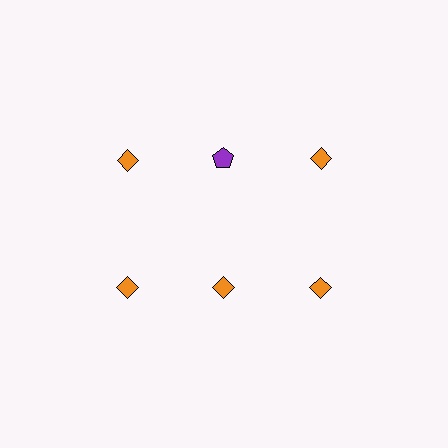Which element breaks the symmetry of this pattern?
The purple pentagon in the top row, second from left column breaks the symmetry. All other shapes are orange diamonds.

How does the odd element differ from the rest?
It differs in both color (purple instead of orange) and shape (pentagon instead of diamond).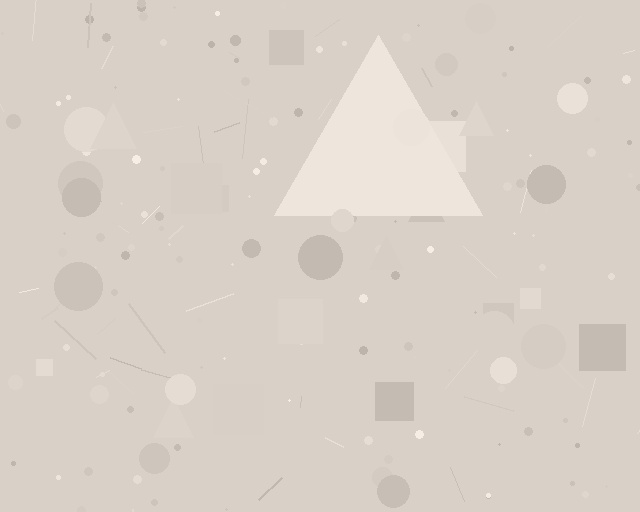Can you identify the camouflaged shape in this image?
The camouflaged shape is a triangle.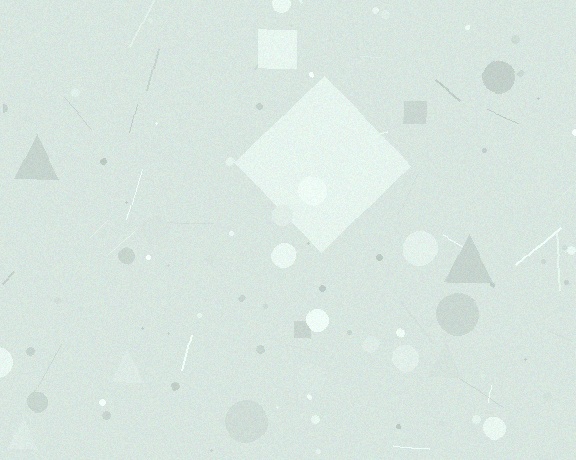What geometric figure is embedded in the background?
A diamond is embedded in the background.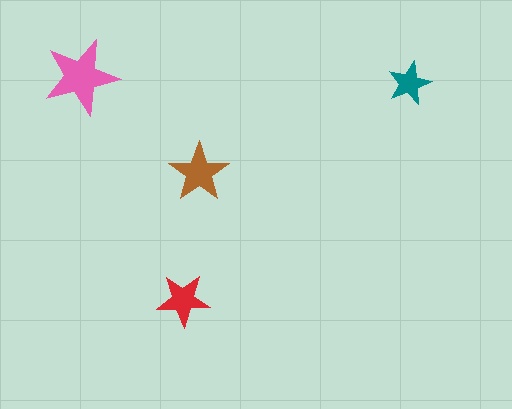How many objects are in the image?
There are 4 objects in the image.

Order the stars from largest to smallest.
the pink one, the brown one, the red one, the teal one.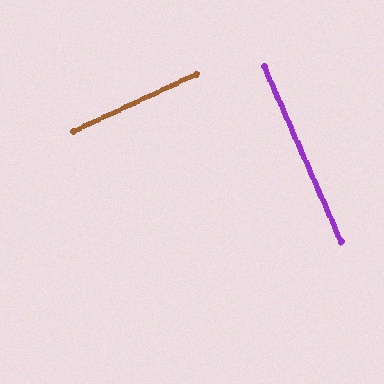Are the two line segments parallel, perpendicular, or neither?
Perpendicular — they meet at approximately 89°.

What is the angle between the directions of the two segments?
Approximately 89 degrees.